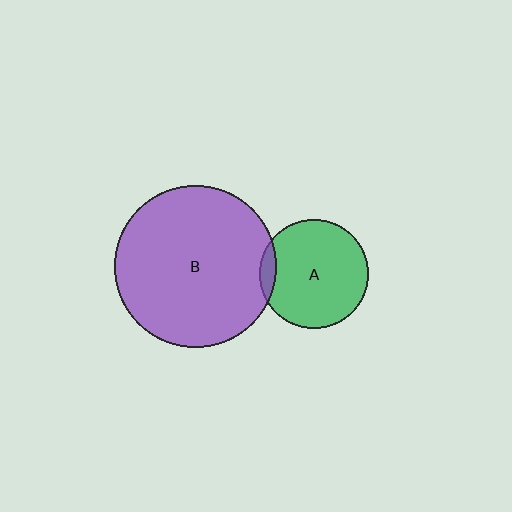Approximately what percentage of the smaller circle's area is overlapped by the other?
Approximately 10%.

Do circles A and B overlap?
Yes.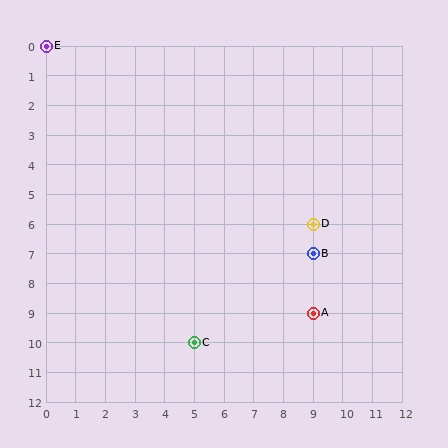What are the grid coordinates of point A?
Point A is at grid coordinates (9, 9).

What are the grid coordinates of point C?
Point C is at grid coordinates (5, 10).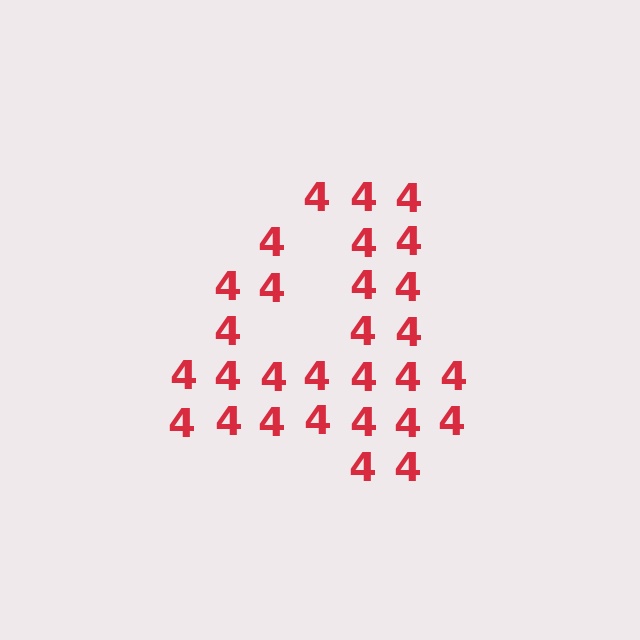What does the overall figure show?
The overall figure shows the digit 4.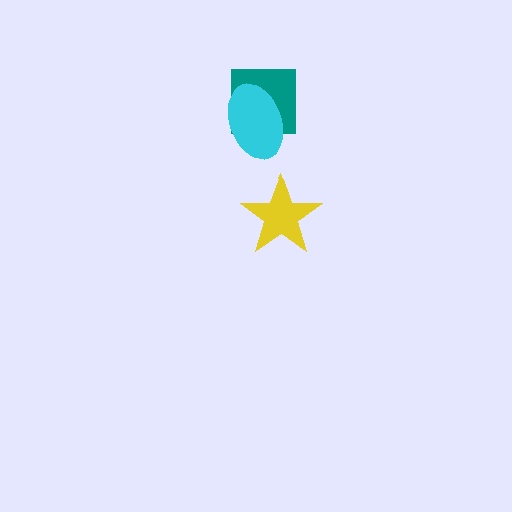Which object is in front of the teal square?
The cyan ellipse is in front of the teal square.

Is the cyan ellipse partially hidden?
No, no other shape covers it.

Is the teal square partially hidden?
Yes, it is partially covered by another shape.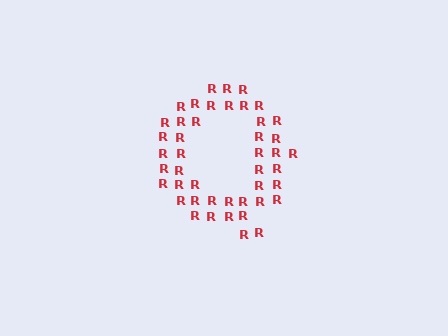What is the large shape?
The large shape is the letter Q.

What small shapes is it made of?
It is made of small letter R's.